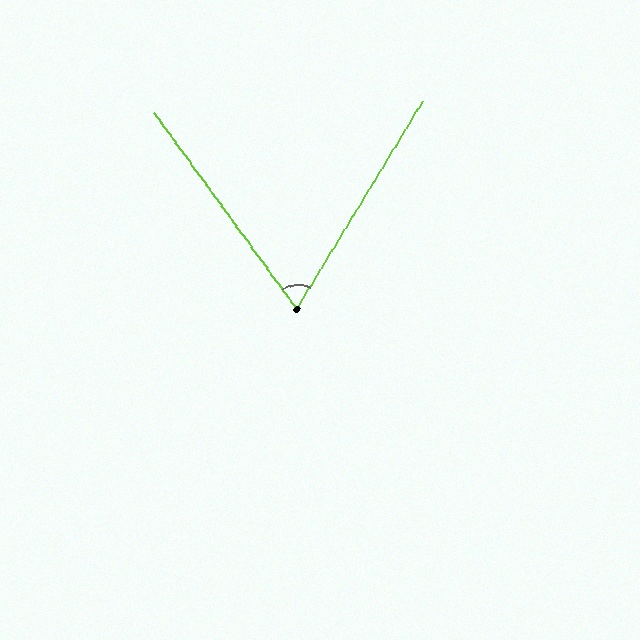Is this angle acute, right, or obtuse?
It is acute.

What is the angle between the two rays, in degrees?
Approximately 67 degrees.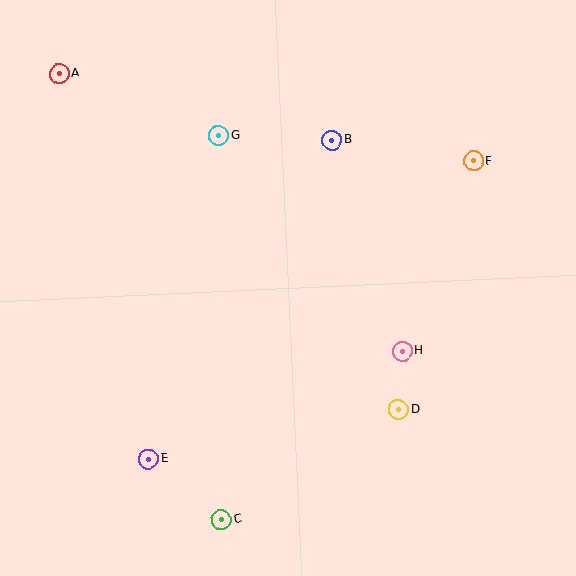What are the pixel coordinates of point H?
Point H is at (402, 351).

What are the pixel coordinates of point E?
Point E is at (149, 459).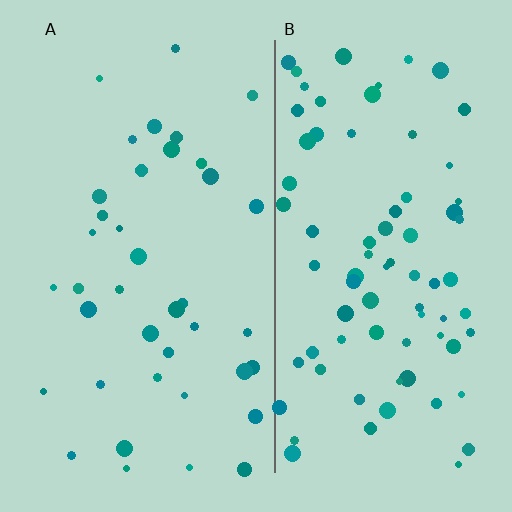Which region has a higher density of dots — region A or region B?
B (the right).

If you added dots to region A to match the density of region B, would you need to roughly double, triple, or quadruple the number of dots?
Approximately double.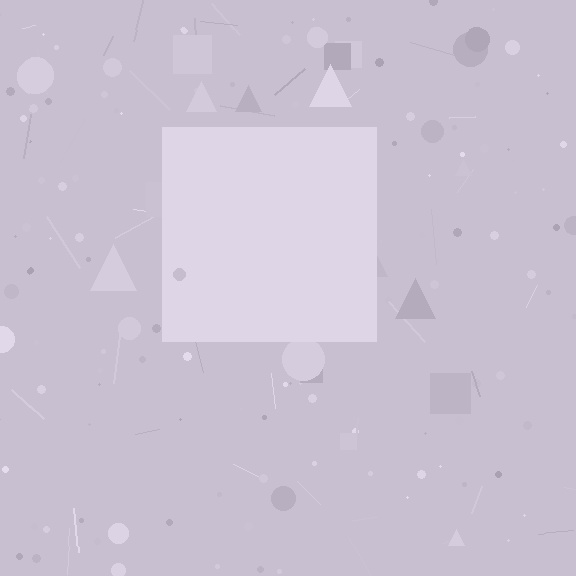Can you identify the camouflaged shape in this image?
The camouflaged shape is a square.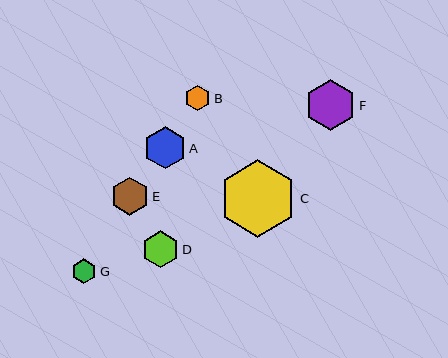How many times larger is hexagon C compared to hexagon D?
Hexagon C is approximately 2.1 times the size of hexagon D.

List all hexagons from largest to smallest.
From largest to smallest: C, F, A, E, D, B, G.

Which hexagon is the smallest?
Hexagon G is the smallest with a size of approximately 25 pixels.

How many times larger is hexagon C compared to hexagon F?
Hexagon C is approximately 1.5 times the size of hexagon F.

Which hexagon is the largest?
Hexagon C is the largest with a size of approximately 77 pixels.